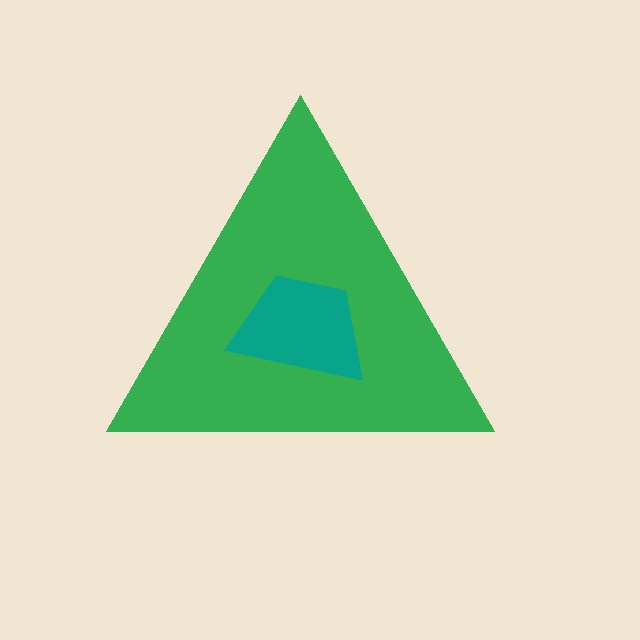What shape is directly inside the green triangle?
The teal trapezoid.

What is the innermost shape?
The teal trapezoid.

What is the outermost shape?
The green triangle.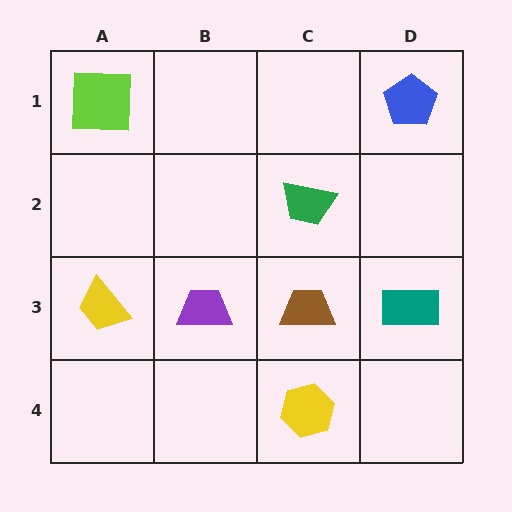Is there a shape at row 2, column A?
No, that cell is empty.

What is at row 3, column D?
A teal rectangle.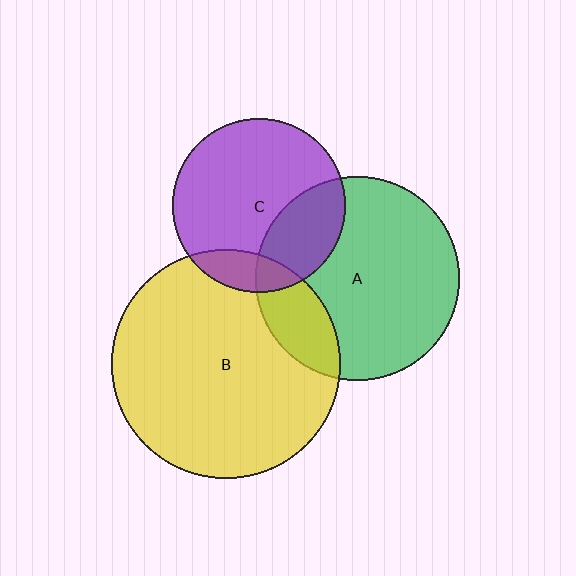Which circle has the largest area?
Circle B (yellow).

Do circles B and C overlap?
Yes.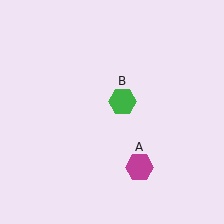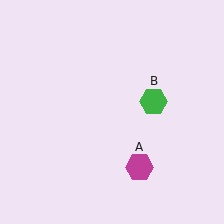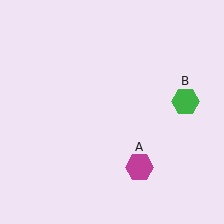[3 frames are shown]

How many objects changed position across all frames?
1 object changed position: green hexagon (object B).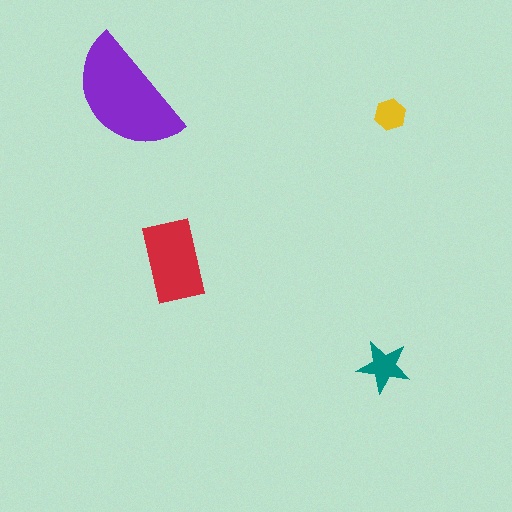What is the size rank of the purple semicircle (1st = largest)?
1st.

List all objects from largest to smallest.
The purple semicircle, the red rectangle, the teal star, the yellow hexagon.